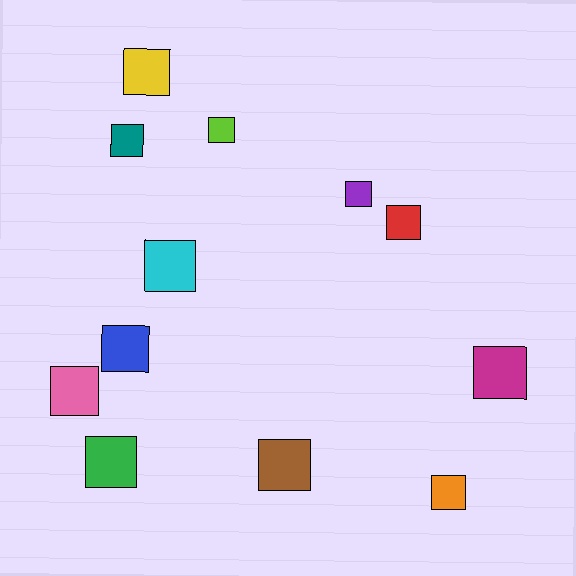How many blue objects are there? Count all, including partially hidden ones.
There is 1 blue object.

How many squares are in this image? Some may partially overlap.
There are 12 squares.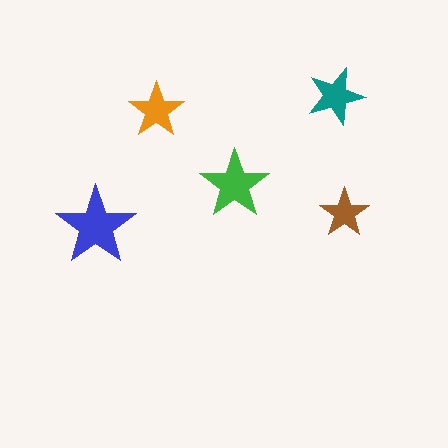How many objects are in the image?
There are 5 objects in the image.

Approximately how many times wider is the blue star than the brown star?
About 1.5 times wider.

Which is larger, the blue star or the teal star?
The blue one.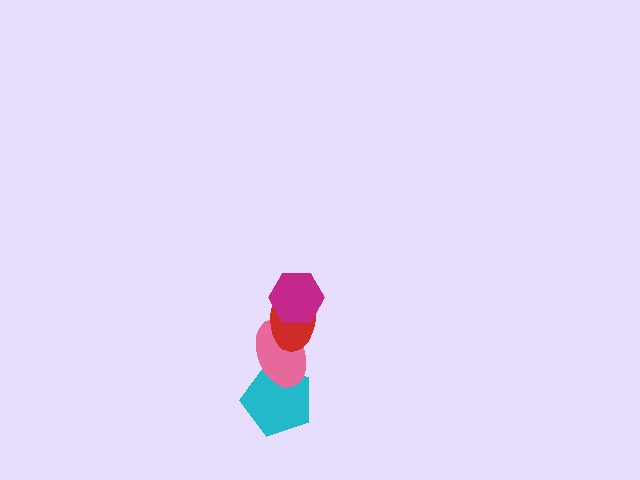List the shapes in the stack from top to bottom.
From top to bottom: the magenta hexagon, the red ellipse, the pink ellipse, the cyan pentagon.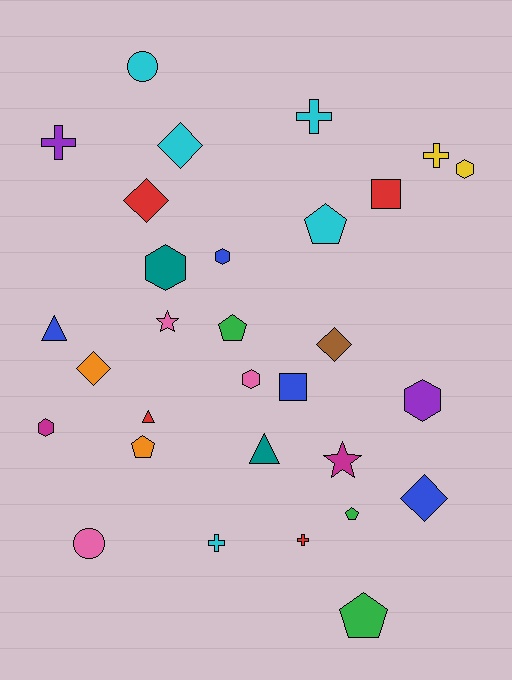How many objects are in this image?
There are 30 objects.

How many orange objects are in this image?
There are 2 orange objects.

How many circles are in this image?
There are 2 circles.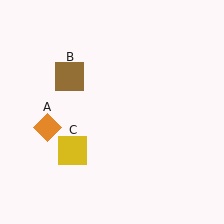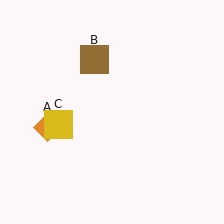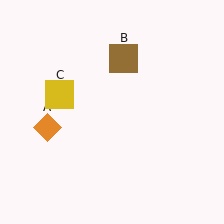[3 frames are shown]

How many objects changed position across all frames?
2 objects changed position: brown square (object B), yellow square (object C).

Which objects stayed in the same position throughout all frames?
Orange diamond (object A) remained stationary.